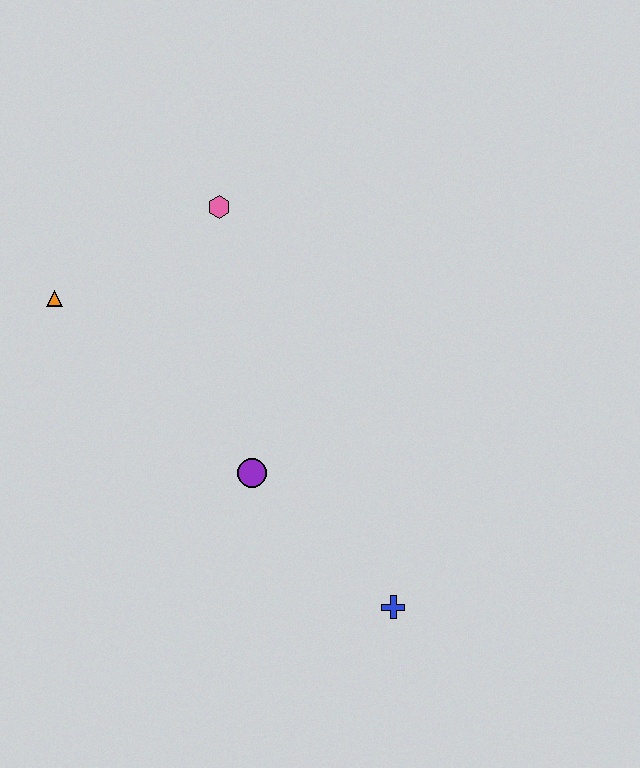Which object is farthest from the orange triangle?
The blue cross is farthest from the orange triangle.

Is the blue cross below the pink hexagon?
Yes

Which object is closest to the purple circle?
The blue cross is closest to the purple circle.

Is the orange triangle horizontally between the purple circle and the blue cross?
No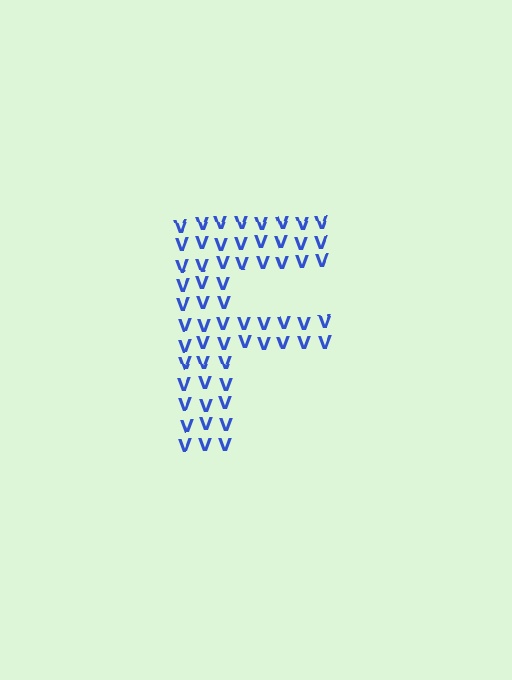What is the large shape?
The large shape is the letter F.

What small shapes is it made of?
It is made of small letter V's.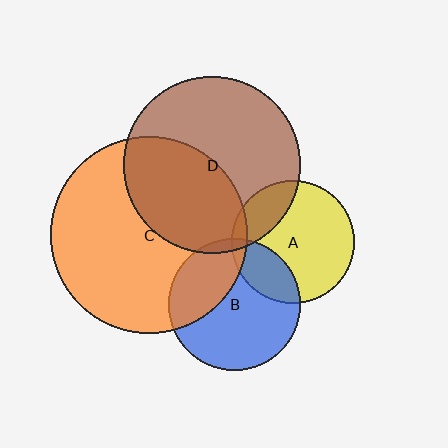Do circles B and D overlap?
Yes.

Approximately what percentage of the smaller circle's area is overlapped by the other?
Approximately 5%.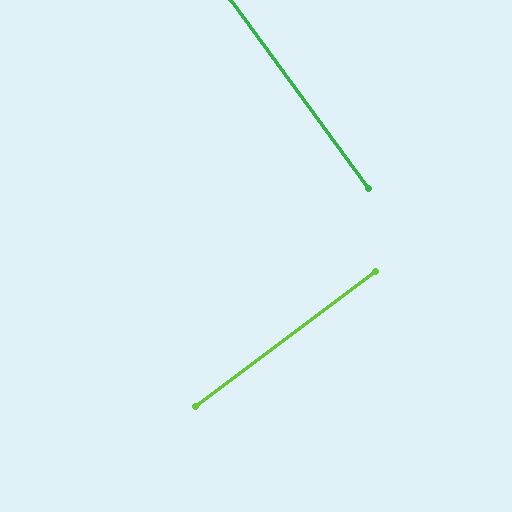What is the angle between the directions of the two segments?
Approximately 89 degrees.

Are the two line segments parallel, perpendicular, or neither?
Perpendicular — they meet at approximately 89°.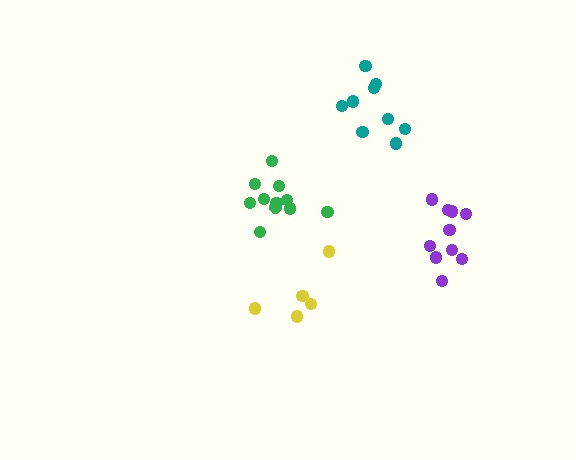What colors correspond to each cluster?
The clusters are colored: green, yellow, purple, teal.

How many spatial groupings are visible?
There are 4 spatial groupings.